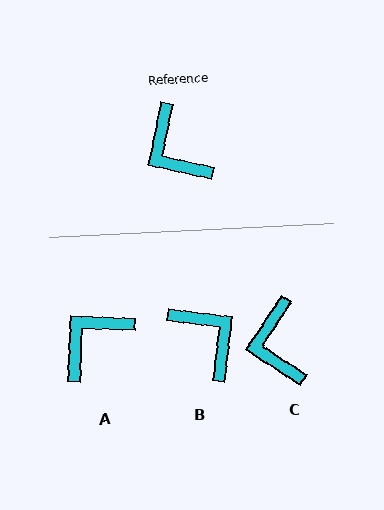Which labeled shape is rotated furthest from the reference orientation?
B, about 176 degrees away.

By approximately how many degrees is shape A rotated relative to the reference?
Approximately 80 degrees clockwise.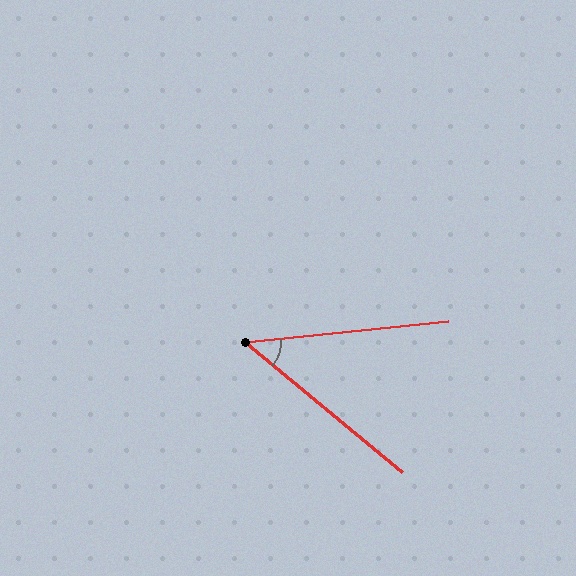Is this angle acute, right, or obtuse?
It is acute.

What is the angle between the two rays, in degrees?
Approximately 46 degrees.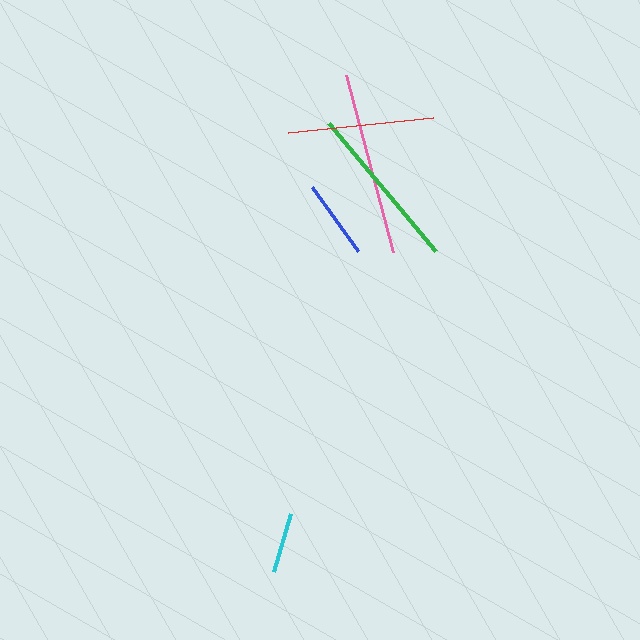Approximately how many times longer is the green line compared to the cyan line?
The green line is approximately 2.8 times the length of the cyan line.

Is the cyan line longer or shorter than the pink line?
The pink line is longer than the cyan line.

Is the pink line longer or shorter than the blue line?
The pink line is longer than the blue line.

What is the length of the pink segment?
The pink segment is approximately 183 pixels long.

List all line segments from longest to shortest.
From longest to shortest: pink, green, red, blue, cyan.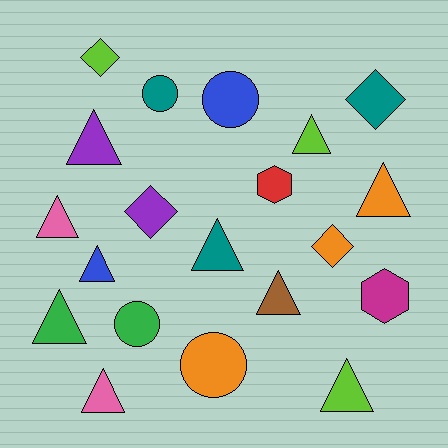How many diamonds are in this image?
There are 4 diamonds.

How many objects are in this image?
There are 20 objects.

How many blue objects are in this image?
There are 2 blue objects.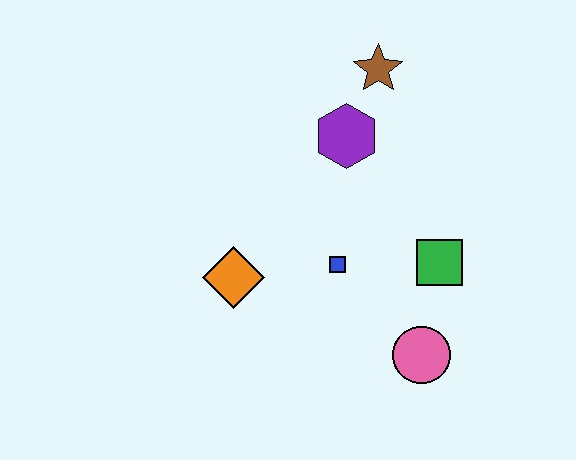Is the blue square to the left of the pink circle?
Yes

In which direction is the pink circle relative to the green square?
The pink circle is below the green square.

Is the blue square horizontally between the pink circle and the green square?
No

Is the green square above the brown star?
No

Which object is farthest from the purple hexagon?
The pink circle is farthest from the purple hexagon.